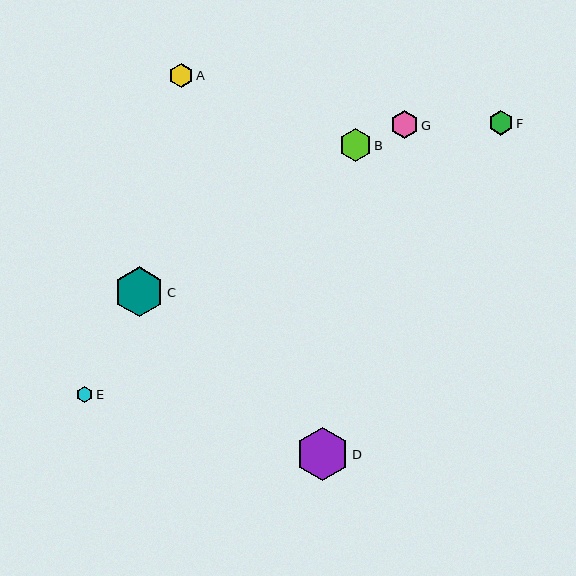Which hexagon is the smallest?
Hexagon E is the smallest with a size of approximately 16 pixels.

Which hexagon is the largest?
Hexagon D is the largest with a size of approximately 53 pixels.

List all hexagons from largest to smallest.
From largest to smallest: D, C, B, G, F, A, E.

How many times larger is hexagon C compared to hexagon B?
Hexagon C is approximately 1.5 times the size of hexagon B.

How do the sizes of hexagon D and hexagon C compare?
Hexagon D and hexagon C are approximately the same size.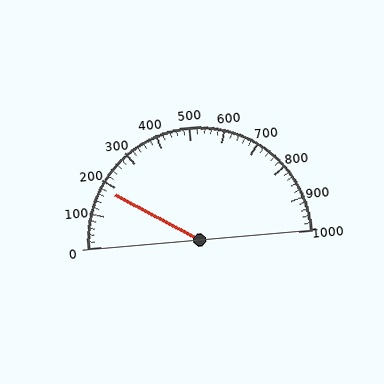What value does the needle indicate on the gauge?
The needle indicates approximately 180.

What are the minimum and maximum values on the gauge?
The gauge ranges from 0 to 1000.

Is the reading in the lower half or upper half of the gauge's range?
The reading is in the lower half of the range (0 to 1000).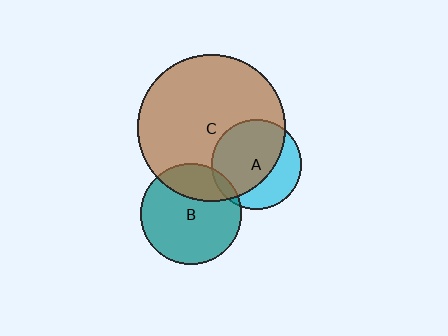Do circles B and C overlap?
Yes.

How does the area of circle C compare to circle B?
Approximately 2.1 times.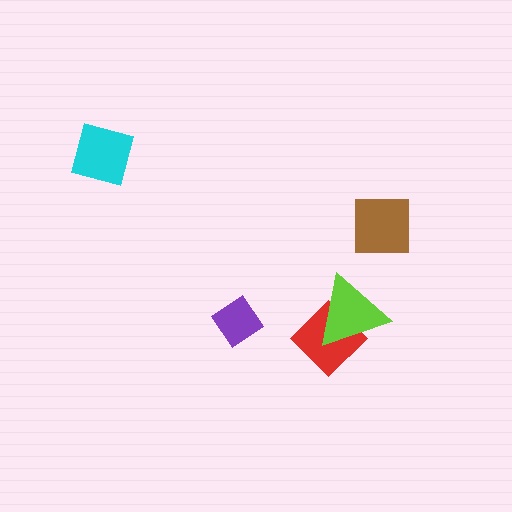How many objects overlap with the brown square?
0 objects overlap with the brown square.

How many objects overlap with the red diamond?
1 object overlaps with the red diamond.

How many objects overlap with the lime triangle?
1 object overlaps with the lime triangle.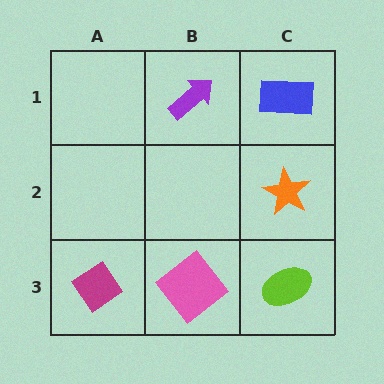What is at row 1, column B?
A purple arrow.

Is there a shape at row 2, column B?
No, that cell is empty.